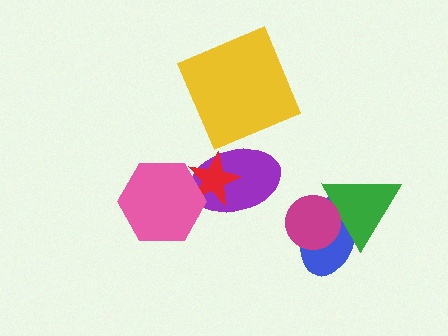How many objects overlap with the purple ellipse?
2 objects overlap with the purple ellipse.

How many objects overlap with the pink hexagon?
2 objects overlap with the pink hexagon.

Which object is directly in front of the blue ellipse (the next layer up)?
The green triangle is directly in front of the blue ellipse.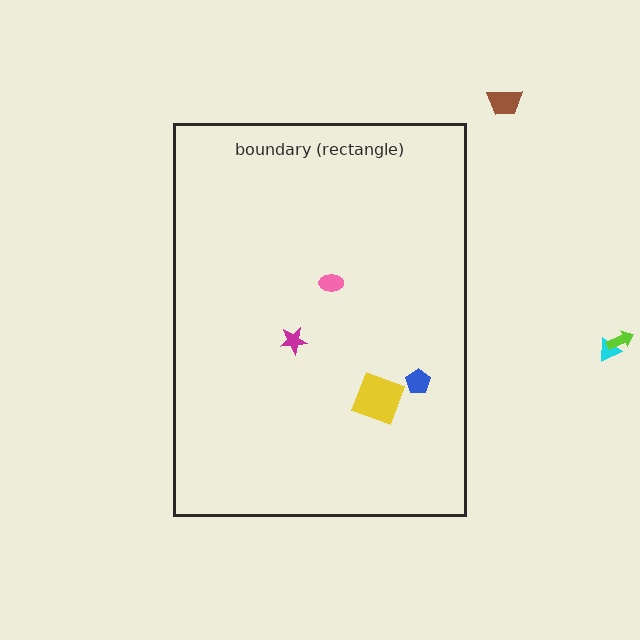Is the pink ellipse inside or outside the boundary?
Inside.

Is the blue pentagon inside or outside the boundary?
Inside.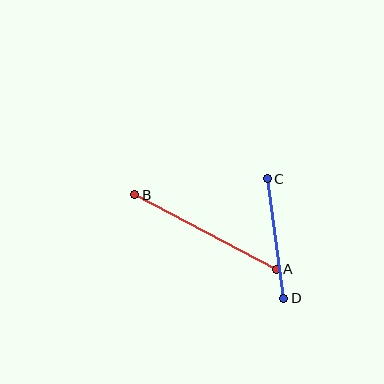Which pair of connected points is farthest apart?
Points A and B are farthest apart.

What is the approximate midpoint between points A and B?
The midpoint is at approximately (206, 232) pixels.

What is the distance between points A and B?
The distance is approximately 160 pixels.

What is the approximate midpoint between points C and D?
The midpoint is at approximately (275, 238) pixels.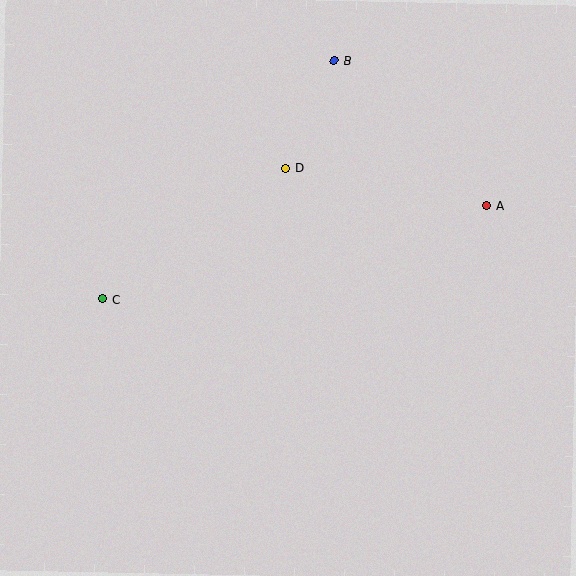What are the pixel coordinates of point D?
Point D is at (286, 168).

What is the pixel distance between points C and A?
The distance between C and A is 395 pixels.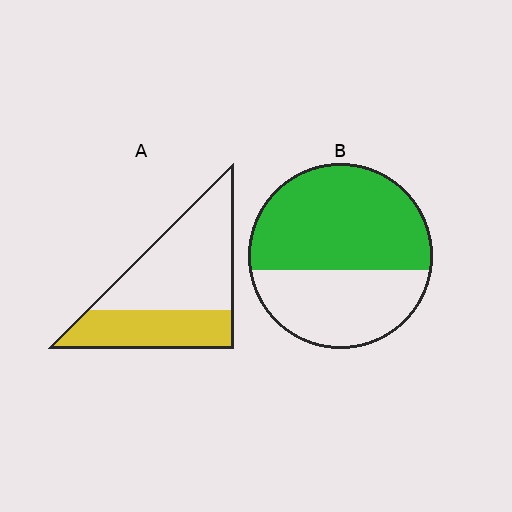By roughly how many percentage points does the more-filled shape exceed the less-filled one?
By roughly 20 percentage points (B over A).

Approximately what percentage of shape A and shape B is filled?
A is approximately 35% and B is approximately 60%.